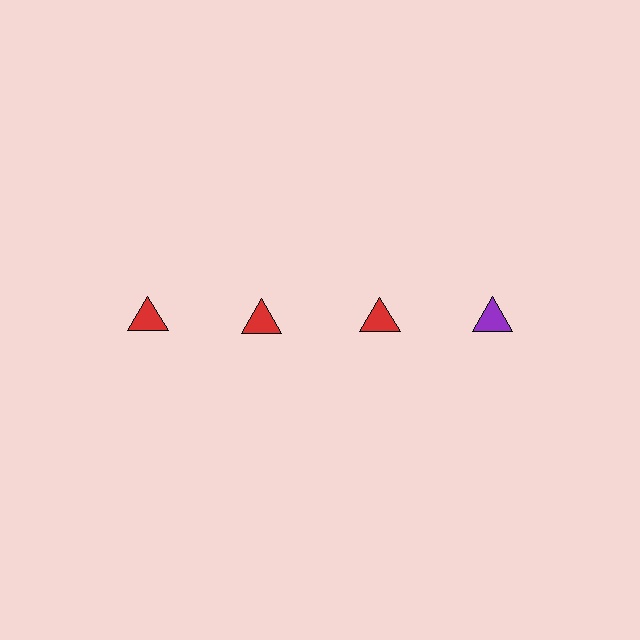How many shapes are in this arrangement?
There are 4 shapes arranged in a grid pattern.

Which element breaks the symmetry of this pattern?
The purple triangle in the top row, second from right column breaks the symmetry. All other shapes are red triangles.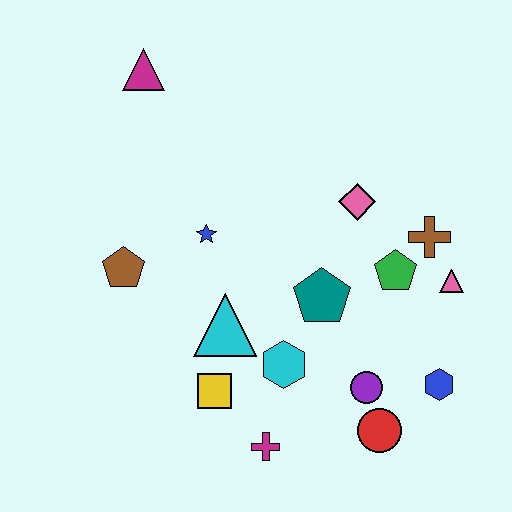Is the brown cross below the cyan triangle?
No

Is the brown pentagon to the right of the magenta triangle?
No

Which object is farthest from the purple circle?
The magenta triangle is farthest from the purple circle.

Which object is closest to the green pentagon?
The brown cross is closest to the green pentagon.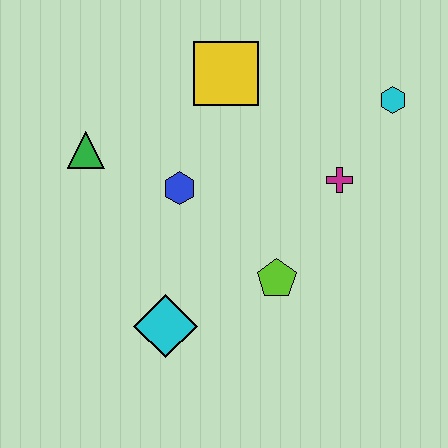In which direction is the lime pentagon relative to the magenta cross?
The lime pentagon is below the magenta cross.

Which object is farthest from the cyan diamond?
The cyan hexagon is farthest from the cyan diamond.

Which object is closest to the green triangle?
The blue hexagon is closest to the green triangle.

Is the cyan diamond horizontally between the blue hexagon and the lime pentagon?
No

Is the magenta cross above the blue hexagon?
Yes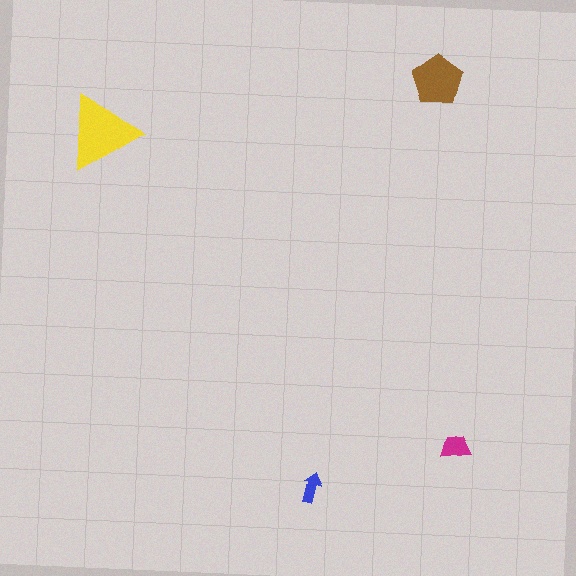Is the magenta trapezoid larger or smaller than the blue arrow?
Larger.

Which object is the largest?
The yellow triangle.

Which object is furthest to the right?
The magenta trapezoid is rightmost.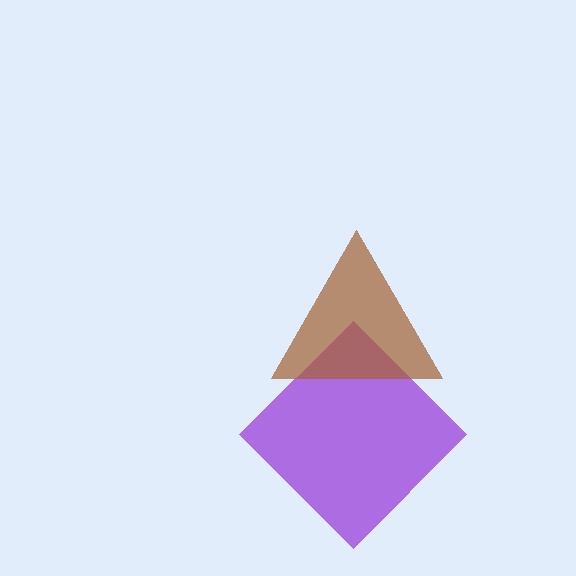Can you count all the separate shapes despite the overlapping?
Yes, there are 2 separate shapes.